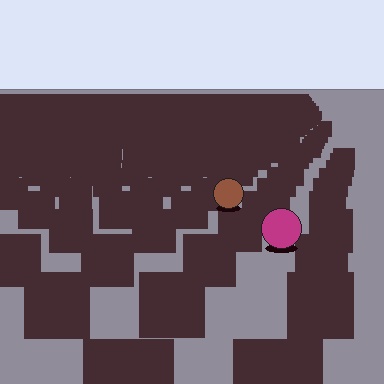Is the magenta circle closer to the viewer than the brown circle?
Yes. The magenta circle is closer — you can tell from the texture gradient: the ground texture is coarser near it.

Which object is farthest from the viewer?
The brown circle is farthest from the viewer. It appears smaller and the ground texture around it is denser.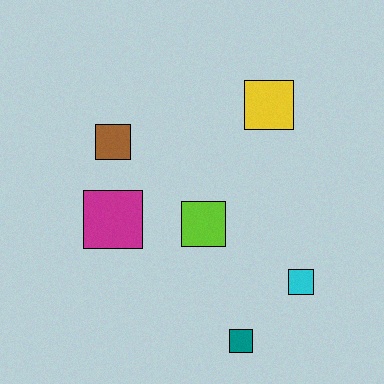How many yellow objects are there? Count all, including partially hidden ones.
There is 1 yellow object.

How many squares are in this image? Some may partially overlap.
There are 6 squares.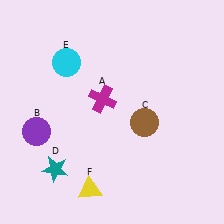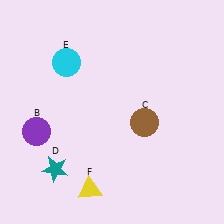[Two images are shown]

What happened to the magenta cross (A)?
The magenta cross (A) was removed in Image 2. It was in the top-left area of Image 1.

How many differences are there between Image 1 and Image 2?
There is 1 difference between the two images.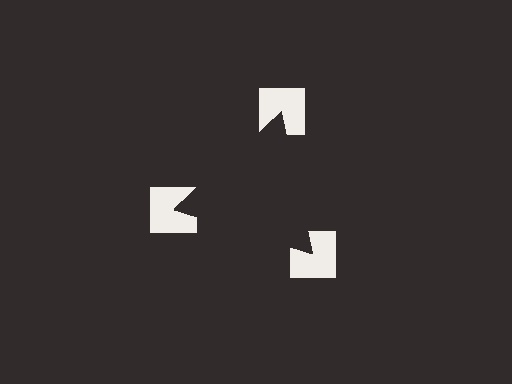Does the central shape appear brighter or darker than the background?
It typically appears slightly darker than the background, even though no actual brightness change is drawn.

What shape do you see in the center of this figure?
An illusory triangle — its edges are inferred from the aligned wedge cuts in the notched squares, not physically drawn.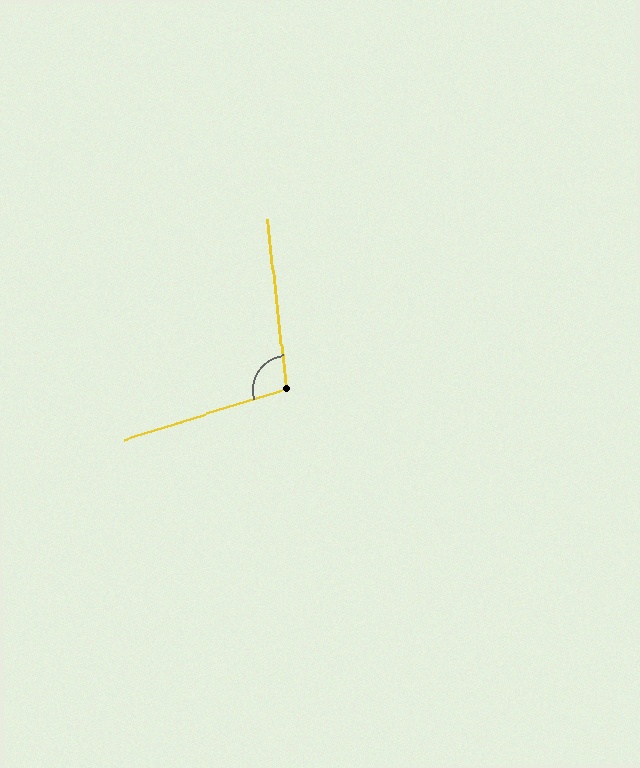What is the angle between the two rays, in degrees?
Approximately 101 degrees.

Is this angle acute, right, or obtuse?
It is obtuse.